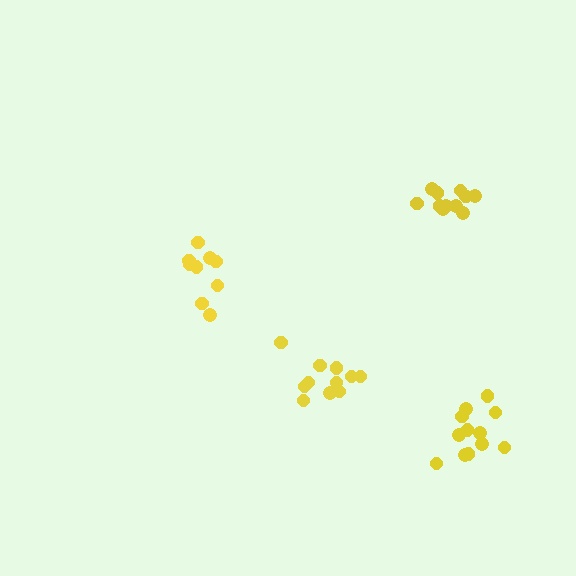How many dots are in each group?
Group 1: 11 dots, Group 2: 11 dots, Group 3: 9 dots, Group 4: 12 dots (43 total).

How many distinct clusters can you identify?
There are 4 distinct clusters.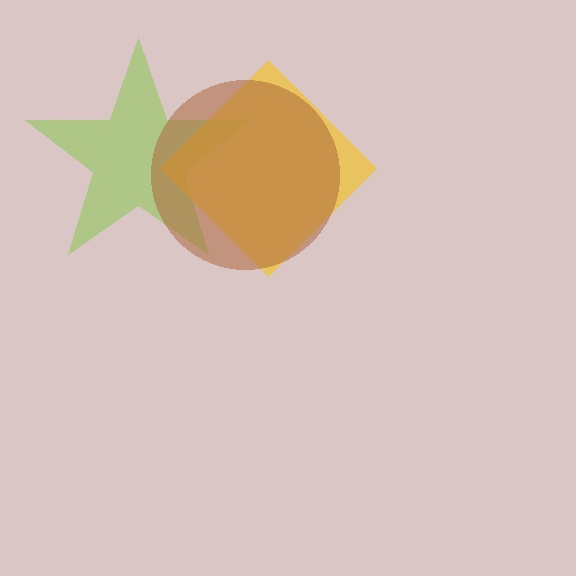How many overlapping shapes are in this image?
There are 3 overlapping shapes in the image.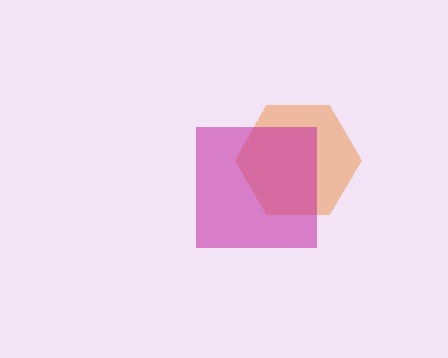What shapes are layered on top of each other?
The layered shapes are: an orange hexagon, a magenta square.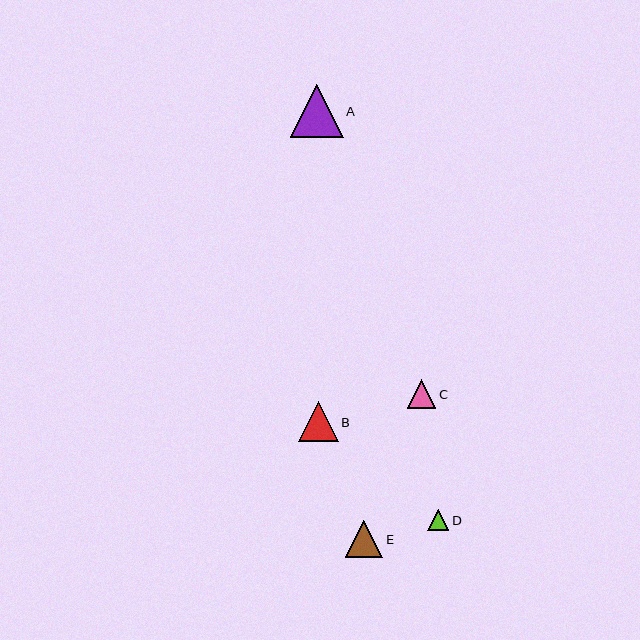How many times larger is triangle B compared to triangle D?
Triangle B is approximately 1.9 times the size of triangle D.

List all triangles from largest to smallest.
From largest to smallest: A, B, E, C, D.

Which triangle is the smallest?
Triangle D is the smallest with a size of approximately 22 pixels.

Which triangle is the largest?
Triangle A is the largest with a size of approximately 53 pixels.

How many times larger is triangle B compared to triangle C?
Triangle B is approximately 1.4 times the size of triangle C.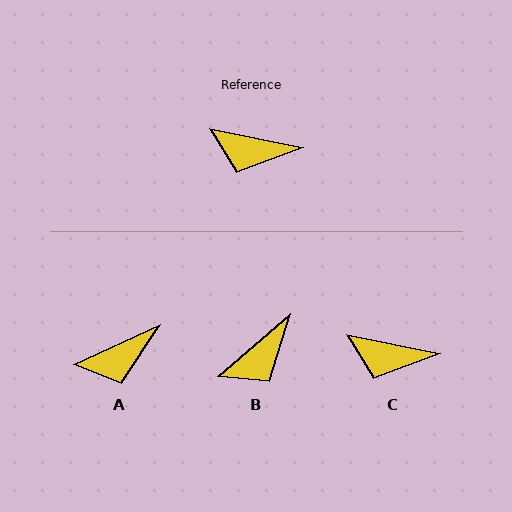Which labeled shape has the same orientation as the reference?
C.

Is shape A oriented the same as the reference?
No, it is off by about 36 degrees.